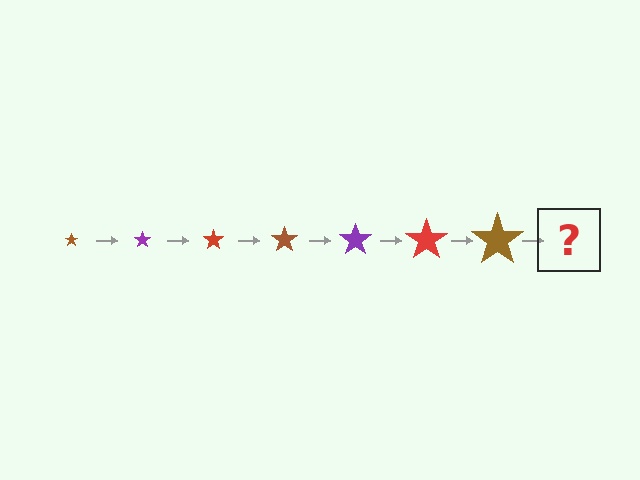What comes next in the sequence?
The next element should be a purple star, larger than the previous one.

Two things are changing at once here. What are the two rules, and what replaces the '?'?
The two rules are that the star grows larger each step and the color cycles through brown, purple, and red. The '?' should be a purple star, larger than the previous one.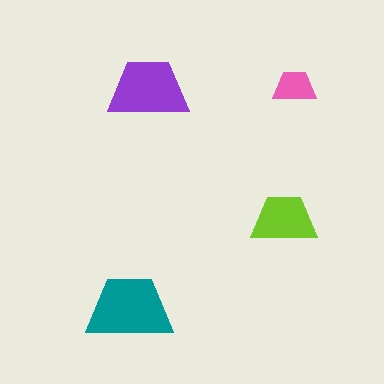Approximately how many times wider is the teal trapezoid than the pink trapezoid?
About 2 times wider.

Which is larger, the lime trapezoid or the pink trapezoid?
The lime one.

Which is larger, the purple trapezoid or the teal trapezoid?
The teal one.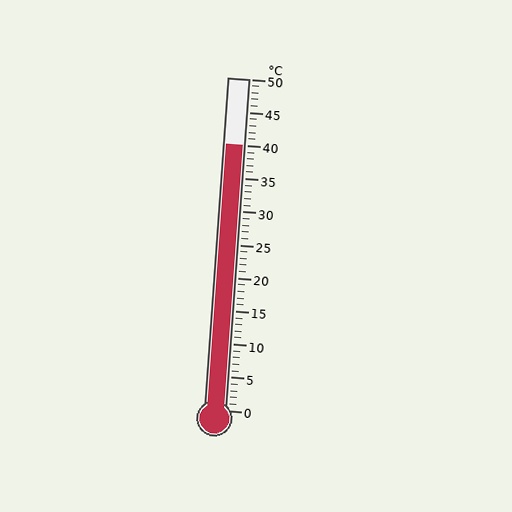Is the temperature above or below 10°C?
The temperature is above 10°C.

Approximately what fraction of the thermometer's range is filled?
The thermometer is filled to approximately 80% of its range.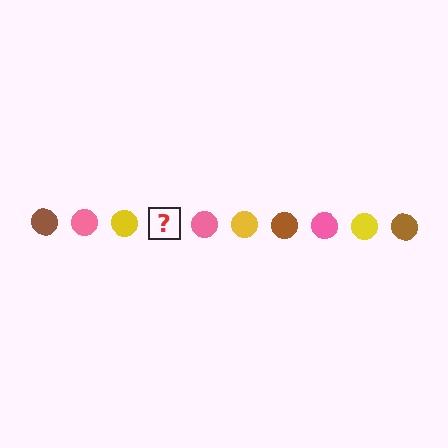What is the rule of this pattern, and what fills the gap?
The rule is that the pattern cycles through brown, pink, yellow circles. The gap should be filled with a brown circle.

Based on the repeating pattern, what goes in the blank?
The blank should be a brown circle.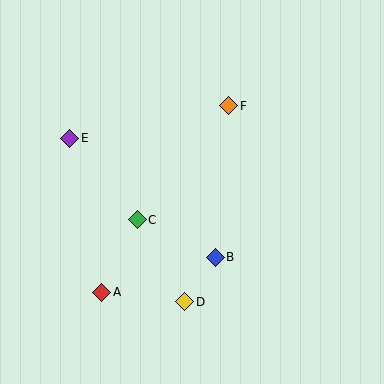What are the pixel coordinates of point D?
Point D is at (185, 302).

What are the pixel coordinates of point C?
Point C is at (137, 220).